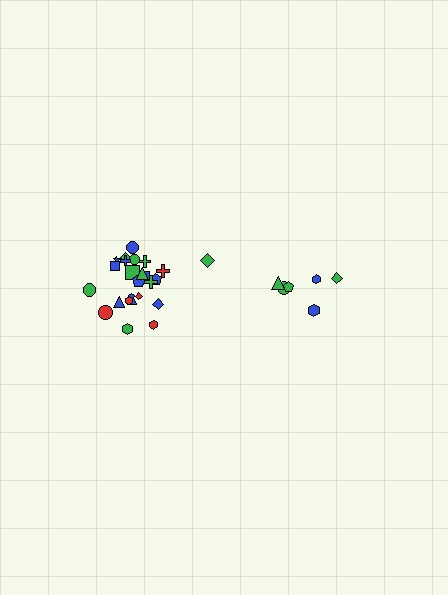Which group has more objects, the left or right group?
The left group.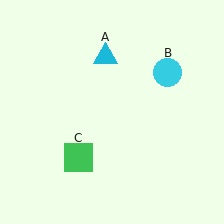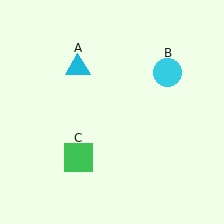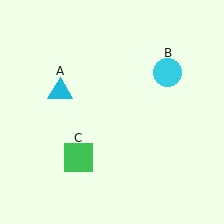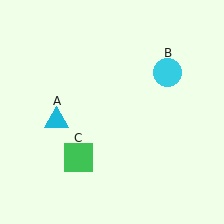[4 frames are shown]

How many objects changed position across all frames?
1 object changed position: cyan triangle (object A).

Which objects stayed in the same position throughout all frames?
Cyan circle (object B) and green square (object C) remained stationary.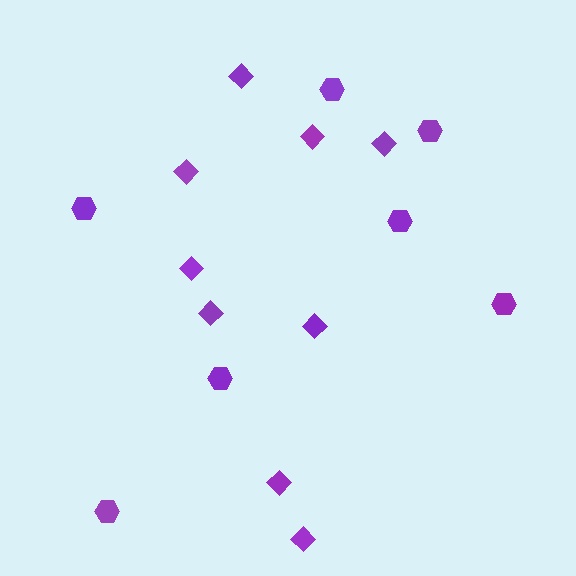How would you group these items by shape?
There are 2 groups: one group of diamonds (9) and one group of hexagons (7).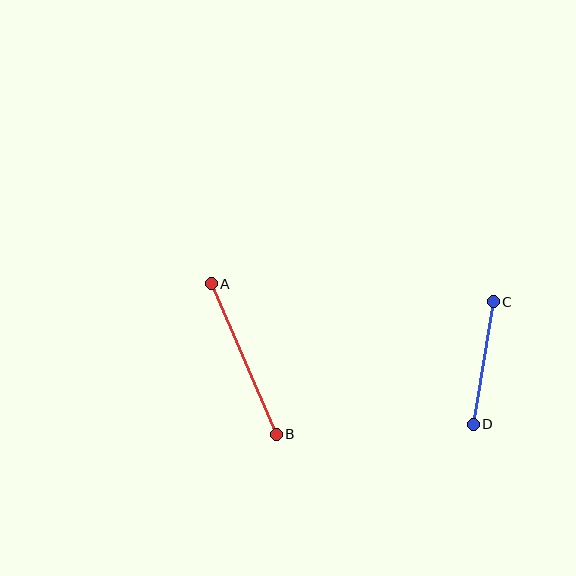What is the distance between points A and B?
The distance is approximately 164 pixels.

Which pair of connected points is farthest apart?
Points A and B are farthest apart.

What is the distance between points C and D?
The distance is approximately 124 pixels.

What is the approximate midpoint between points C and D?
The midpoint is at approximately (483, 363) pixels.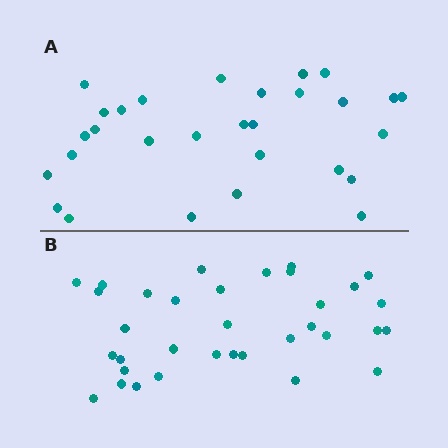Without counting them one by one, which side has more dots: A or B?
Region B (the bottom region) has more dots.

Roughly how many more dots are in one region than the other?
Region B has about 5 more dots than region A.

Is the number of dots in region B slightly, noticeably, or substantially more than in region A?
Region B has only slightly more — the two regions are fairly close. The ratio is roughly 1.2 to 1.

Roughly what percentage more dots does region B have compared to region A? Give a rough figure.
About 15% more.